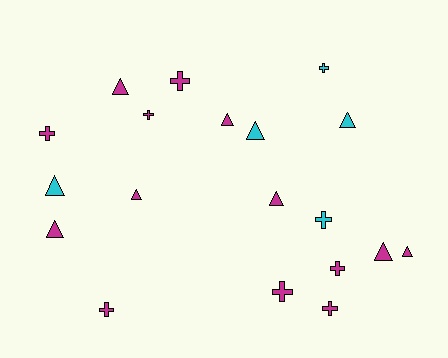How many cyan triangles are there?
There are 3 cyan triangles.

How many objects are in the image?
There are 19 objects.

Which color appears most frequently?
Magenta, with 14 objects.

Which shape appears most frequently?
Triangle, with 10 objects.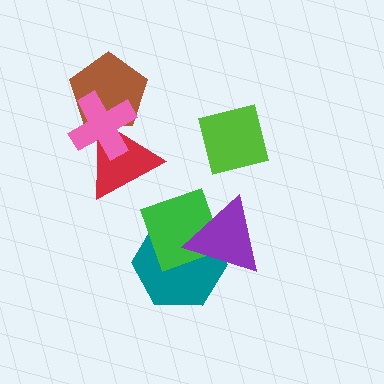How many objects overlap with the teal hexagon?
2 objects overlap with the teal hexagon.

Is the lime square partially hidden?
No, no other shape covers it.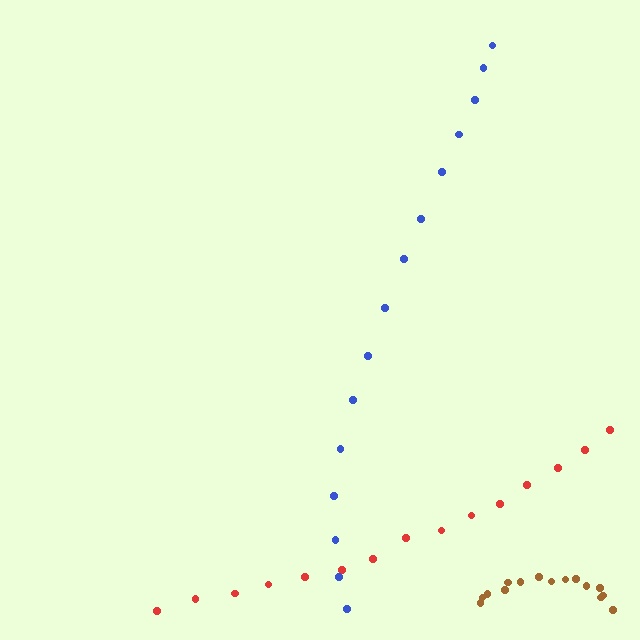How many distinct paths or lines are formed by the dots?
There are 3 distinct paths.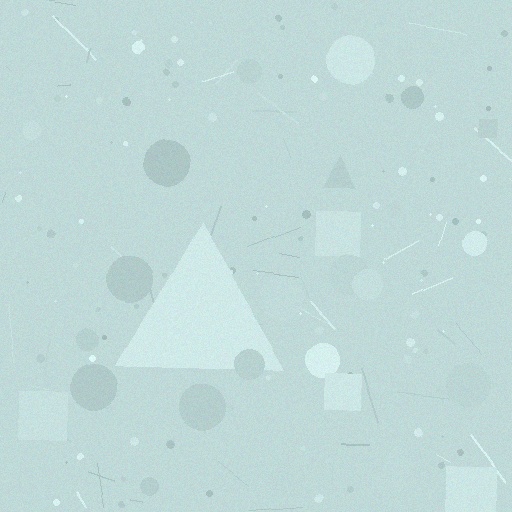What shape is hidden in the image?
A triangle is hidden in the image.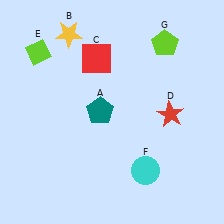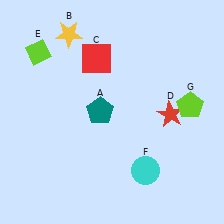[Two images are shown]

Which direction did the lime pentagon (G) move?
The lime pentagon (G) moved down.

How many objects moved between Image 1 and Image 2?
1 object moved between the two images.